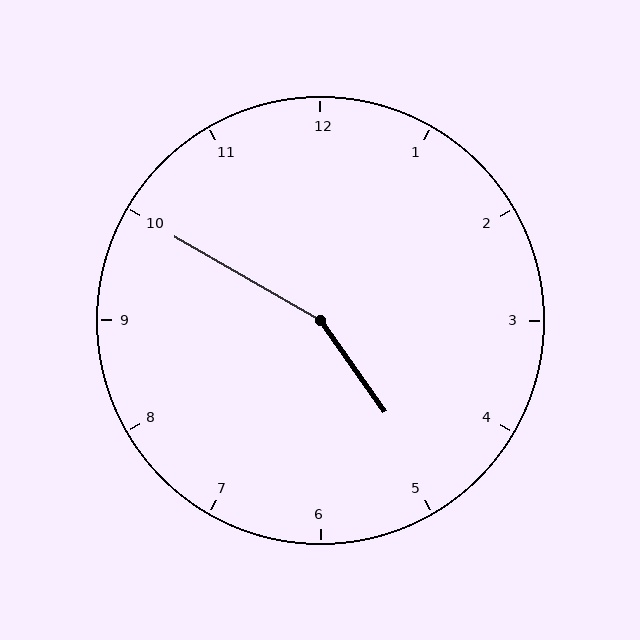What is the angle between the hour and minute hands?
Approximately 155 degrees.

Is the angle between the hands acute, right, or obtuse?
It is obtuse.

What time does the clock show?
4:50.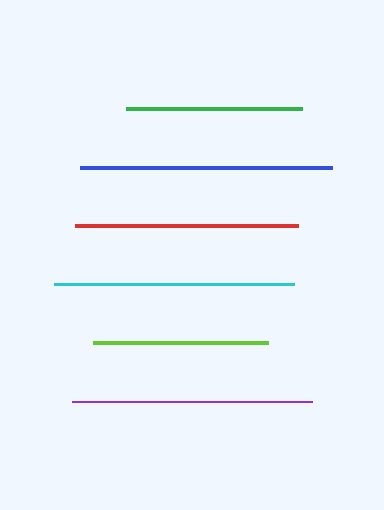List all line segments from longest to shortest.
From longest to shortest: blue, purple, cyan, red, green, lime.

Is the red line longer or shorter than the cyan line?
The cyan line is longer than the red line.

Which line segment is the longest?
The blue line is the longest at approximately 251 pixels.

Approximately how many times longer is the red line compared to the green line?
The red line is approximately 1.3 times the length of the green line.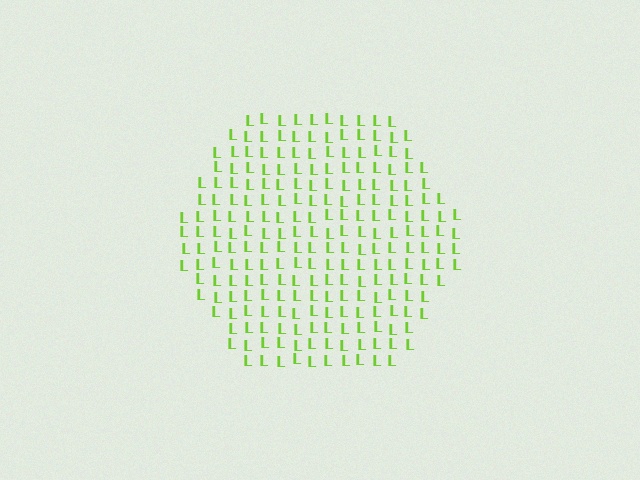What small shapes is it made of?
It is made of small letter L's.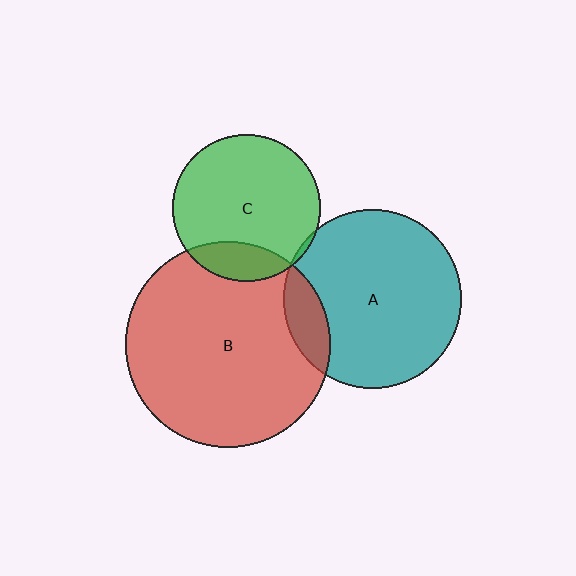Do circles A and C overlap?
Yes.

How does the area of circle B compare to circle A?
Approximately 1.3 times.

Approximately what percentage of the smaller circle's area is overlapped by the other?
Approximately 5%.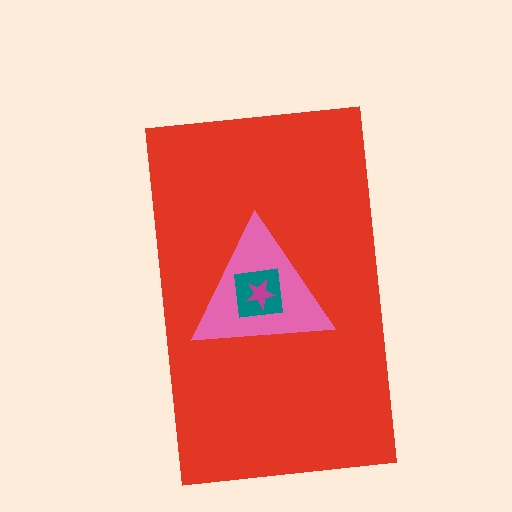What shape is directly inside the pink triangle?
The teal square.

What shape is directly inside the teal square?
The magenta star.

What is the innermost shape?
The magenta star.